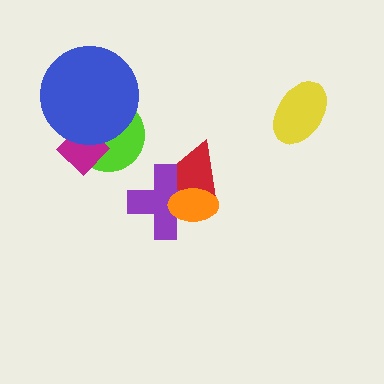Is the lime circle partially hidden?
Yes, it is partially covered by another shape.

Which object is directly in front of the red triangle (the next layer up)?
The purple cross is directly in front of the red triangle.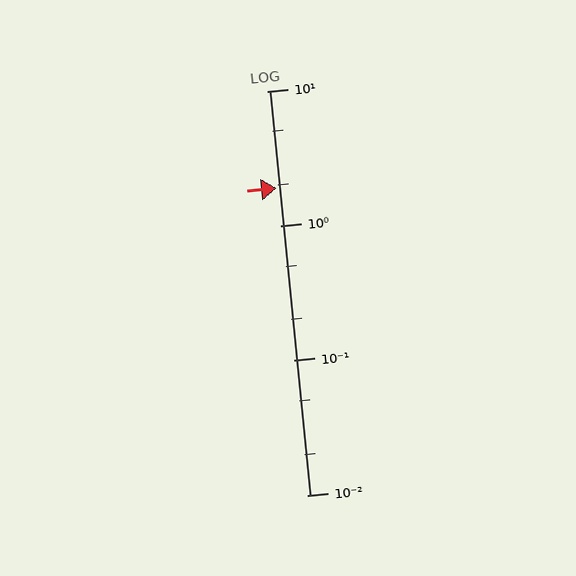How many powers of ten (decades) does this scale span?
The scale spans 3 decades, from 0.01 to 10.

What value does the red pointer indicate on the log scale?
The pointer indicates approximately 1.9.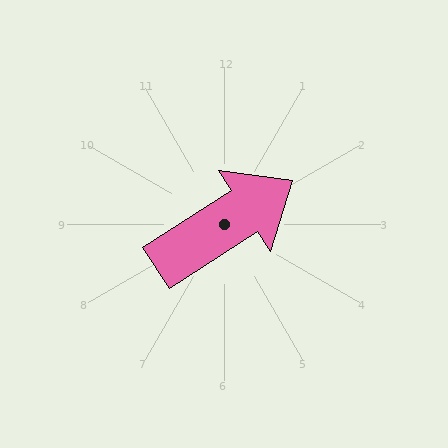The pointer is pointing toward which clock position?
Roughly 2 o'clock.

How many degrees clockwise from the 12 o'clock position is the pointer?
Approximately 57 degrees.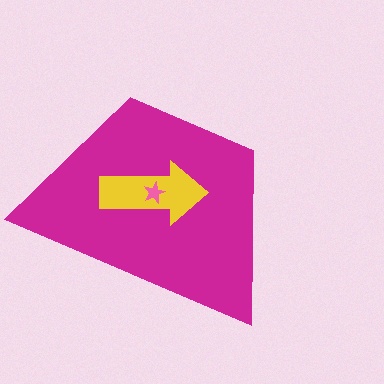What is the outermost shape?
The magenta trapezoid.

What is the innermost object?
The pink star.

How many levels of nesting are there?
3.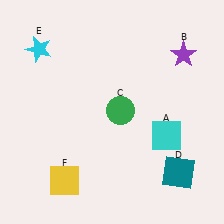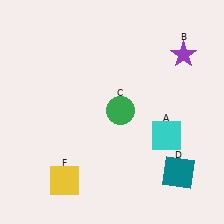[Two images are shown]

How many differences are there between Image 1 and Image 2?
There is 1 difference between the two images.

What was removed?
The cyan star (E) was removed in Image 2.